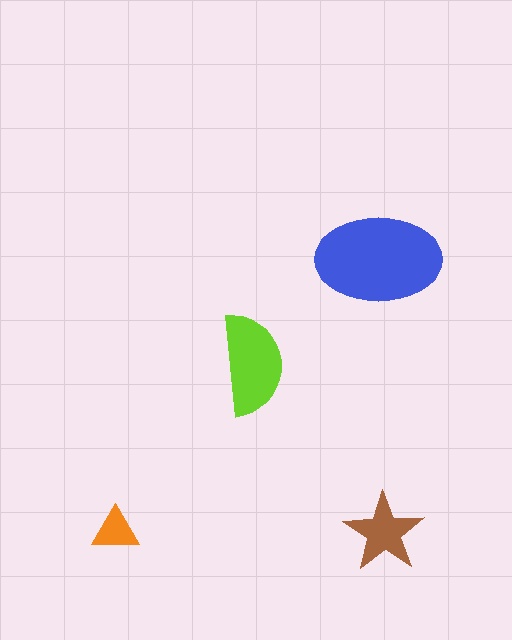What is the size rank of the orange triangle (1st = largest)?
4th.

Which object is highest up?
The blue ellipse is topmost.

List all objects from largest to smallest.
The blue ellipse, the lime semicircle, the brown star, the orange triangle.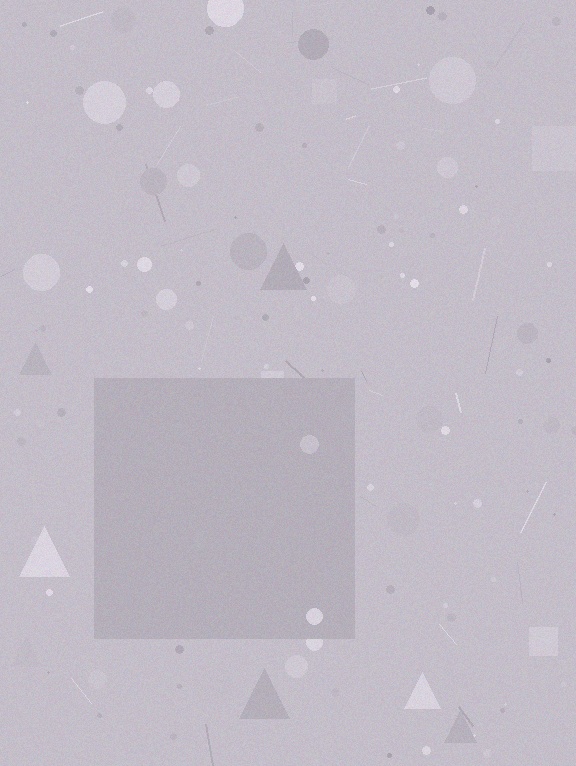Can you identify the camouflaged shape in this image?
The camouflaged shape is a square.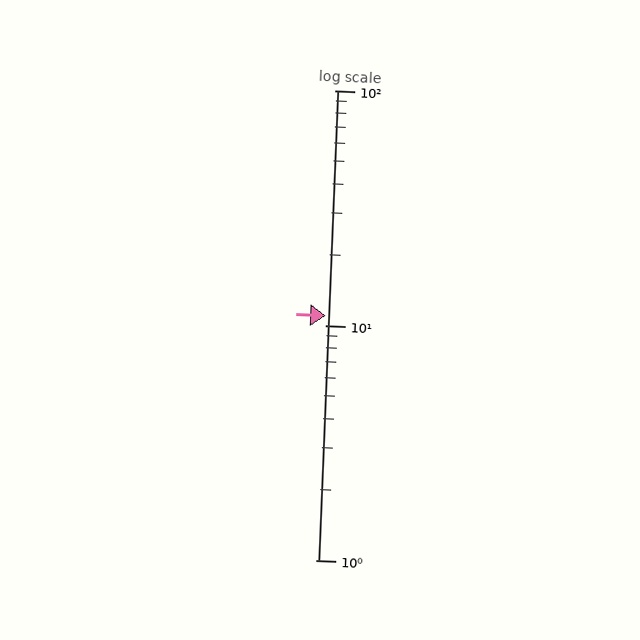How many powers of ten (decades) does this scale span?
The scale spans 2 decades, from 1 to 100.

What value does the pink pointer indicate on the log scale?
The pointer indicates approximately 11.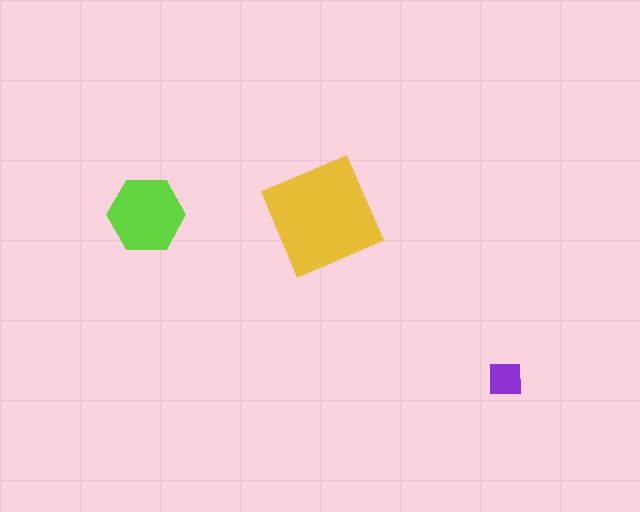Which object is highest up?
The lime hexagon is topmost.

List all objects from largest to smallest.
The yellow square, the lime hexagon, the purple square.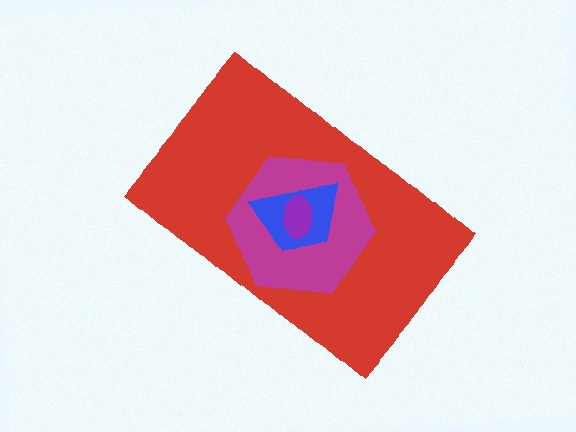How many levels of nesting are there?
4.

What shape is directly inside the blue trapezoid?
The purple ellipse.